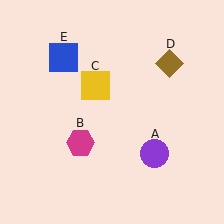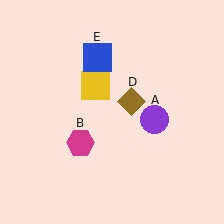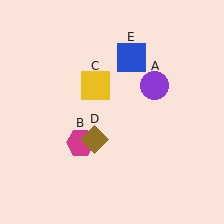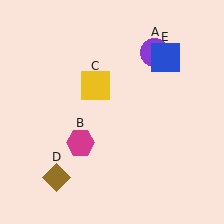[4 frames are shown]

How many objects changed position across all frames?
3 objects changed position: purple circle (object A), brown diamond (object D), blue square (object E).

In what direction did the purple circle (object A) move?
The purple circle (object A) moved up.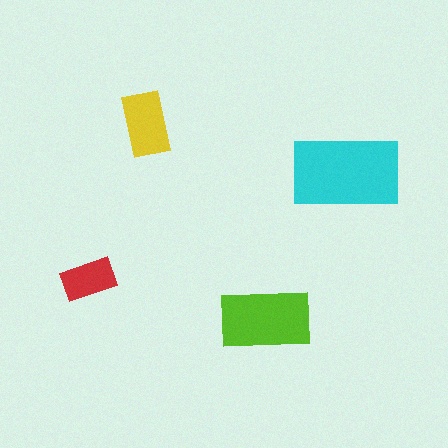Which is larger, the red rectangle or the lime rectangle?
The lime one.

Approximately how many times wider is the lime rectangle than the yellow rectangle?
About 1.5 times wider.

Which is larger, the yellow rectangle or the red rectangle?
The yellow one.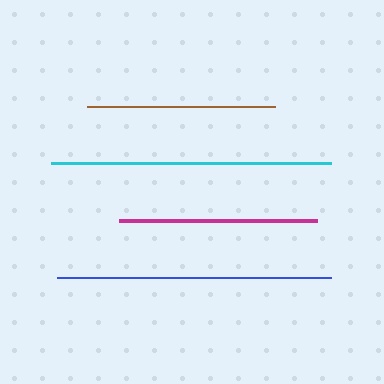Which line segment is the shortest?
The brown line is the shortest at approximately 188 pixels.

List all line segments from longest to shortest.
From longest to shortest: cyan, blue, magenta, brown.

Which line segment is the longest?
The cyan line is the longest at approximately 280 pixels.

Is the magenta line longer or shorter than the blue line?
The blue line is longer than the magenta line.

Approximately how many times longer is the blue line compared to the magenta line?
The blue line is approximately 1.4 times the length of the magenta line.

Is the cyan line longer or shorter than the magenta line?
The cyan line is longer than the magenta line.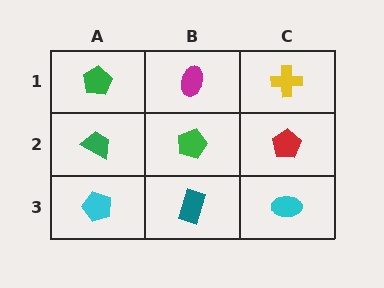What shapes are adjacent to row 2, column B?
A magenta ellipse (row 1, column B), a teal rectangle (row 3, column B), a green trapezoid (row 2, column A), a red pentagon (row 2, column C).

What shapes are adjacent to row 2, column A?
A green pentagon (row 1, column A), a cyan pentagon (row 3, column A), a green pentagon (row 2, column B).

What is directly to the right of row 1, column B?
A yellow cross.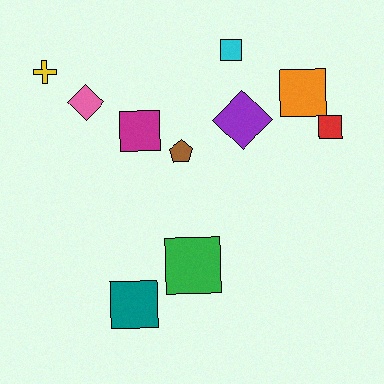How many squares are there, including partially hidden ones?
There are 6 squares.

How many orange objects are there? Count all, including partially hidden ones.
There is 1 orange object.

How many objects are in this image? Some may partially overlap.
There are 10 objects.